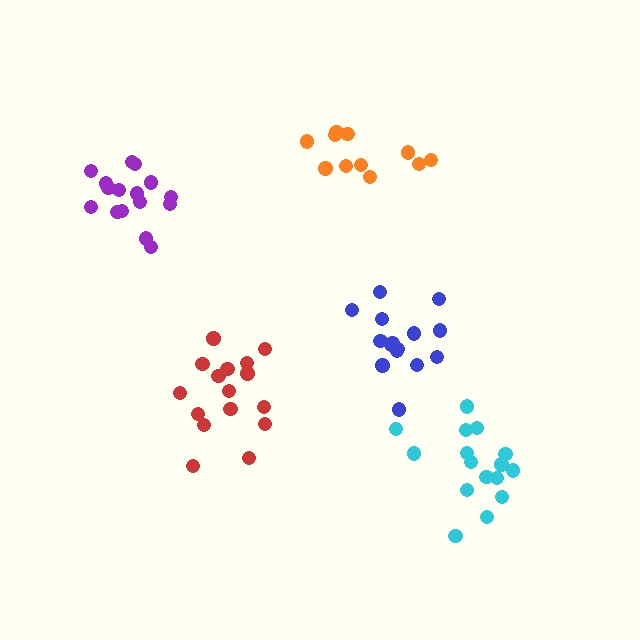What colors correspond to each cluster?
The clusters are colored: blue, red, cyan, orange, purple.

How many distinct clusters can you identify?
There are 5 distinct clusters.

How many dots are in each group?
Group 1: 15 dots, Group 2: 16 dots, Group 3: 16 dots, Group 4: 11 dots, Group 5: 16 dots (74 total).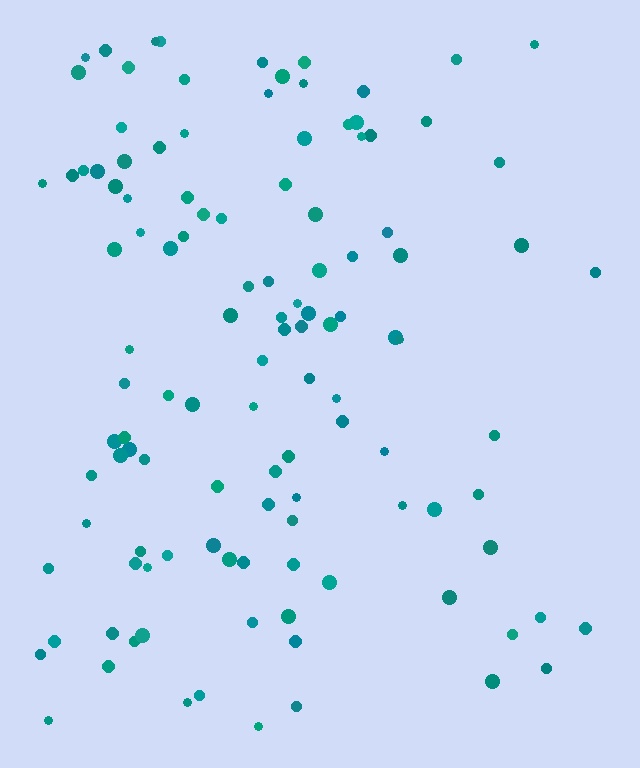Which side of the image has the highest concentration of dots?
The left.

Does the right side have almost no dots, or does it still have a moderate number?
Still a moderate number, just noticeably fewer than the left.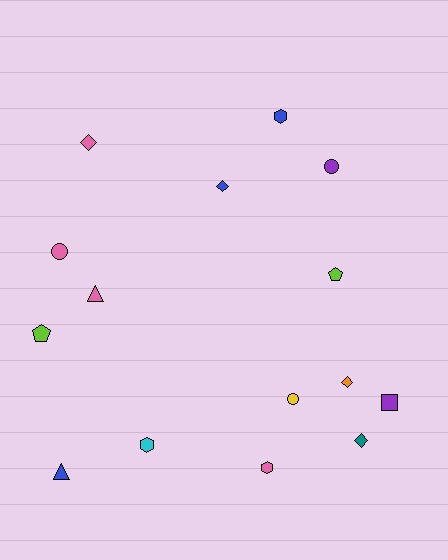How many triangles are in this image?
There are 2 triangles.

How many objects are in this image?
There are 15 objects.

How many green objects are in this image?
There are no green objects.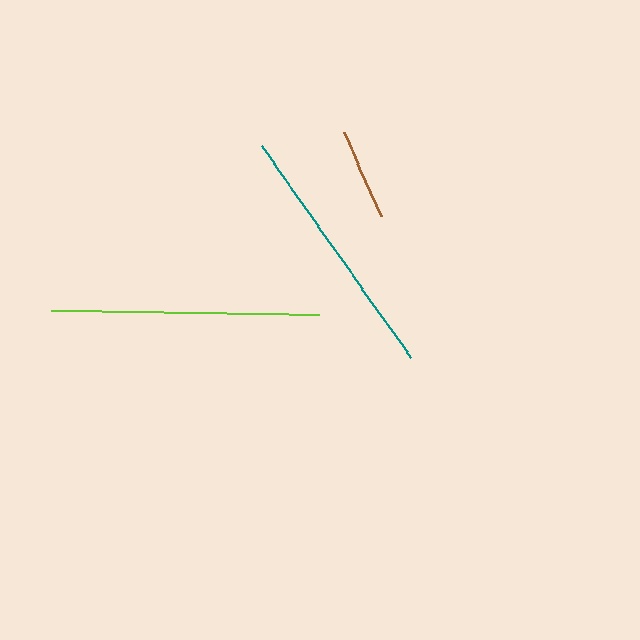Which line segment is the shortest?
The brown line is the shortest at approximately 91 pixels.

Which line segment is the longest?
The lime line is the longest at approximately 269 pixels.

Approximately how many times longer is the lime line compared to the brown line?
The lime line is approximately 3.0 times the length of the brown line.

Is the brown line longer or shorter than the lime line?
The lime line is longer than the brown line.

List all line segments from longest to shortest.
From longest to shortest: lime, teal, brown.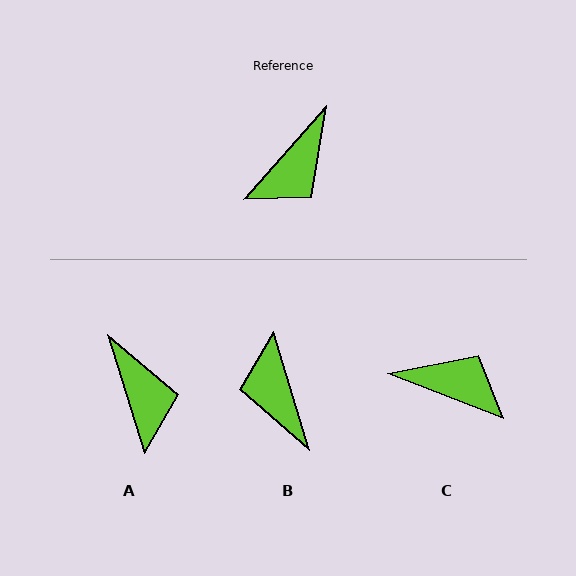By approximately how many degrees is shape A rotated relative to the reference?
Approximately 59 degrees counter-clockwise.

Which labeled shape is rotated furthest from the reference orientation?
B, about 122 degrees away.